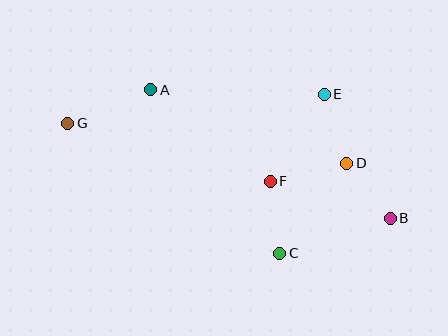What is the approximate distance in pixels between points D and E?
The distance between D and E is approximately 73 pixels.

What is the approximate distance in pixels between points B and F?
The distance between B and F is approximately 125 pixels.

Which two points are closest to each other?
Points B and D are closest to each other.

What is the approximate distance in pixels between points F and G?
The distance between F and G is approximately 211 pixels.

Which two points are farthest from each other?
Points B and G are farthest from each other.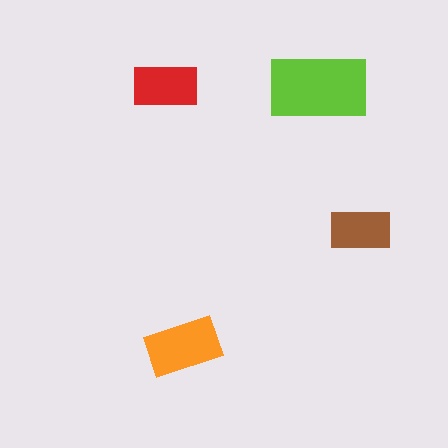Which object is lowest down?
The orange rectangle is bottommost.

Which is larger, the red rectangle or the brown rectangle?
The red one.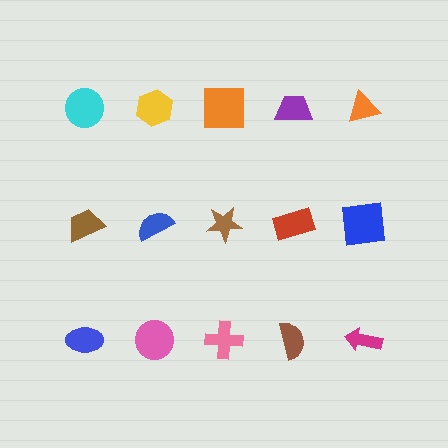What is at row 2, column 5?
A blue square.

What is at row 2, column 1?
A brown trapezoid.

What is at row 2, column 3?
A brown star.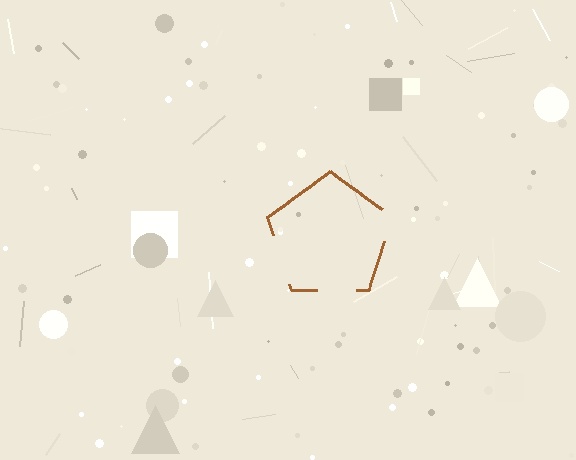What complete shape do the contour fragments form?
The contour fragments form a pentagon.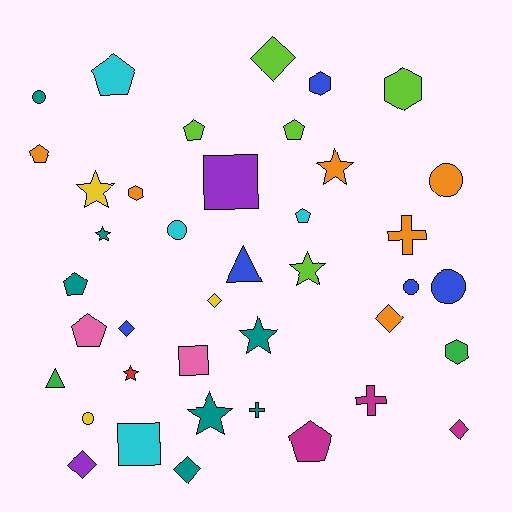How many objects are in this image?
There are 40 objects.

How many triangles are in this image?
There are 2 triangles.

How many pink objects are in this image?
There are 2 pink objects.